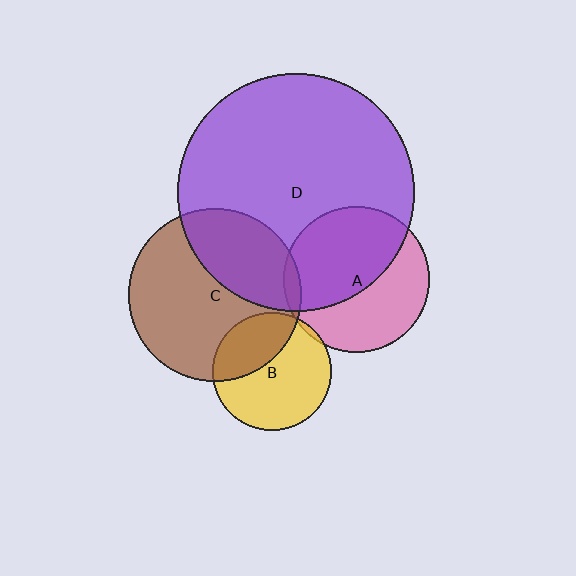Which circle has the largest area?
Circle D (purple).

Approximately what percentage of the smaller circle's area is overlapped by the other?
Approximately 5%.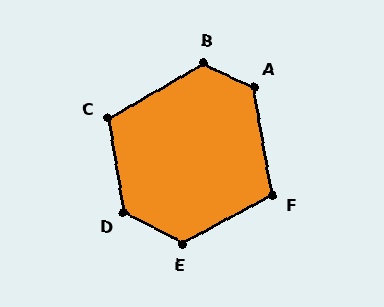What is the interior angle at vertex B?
Approximately 125 degrees (obtuse).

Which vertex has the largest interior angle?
D, at approximately 127 degrees.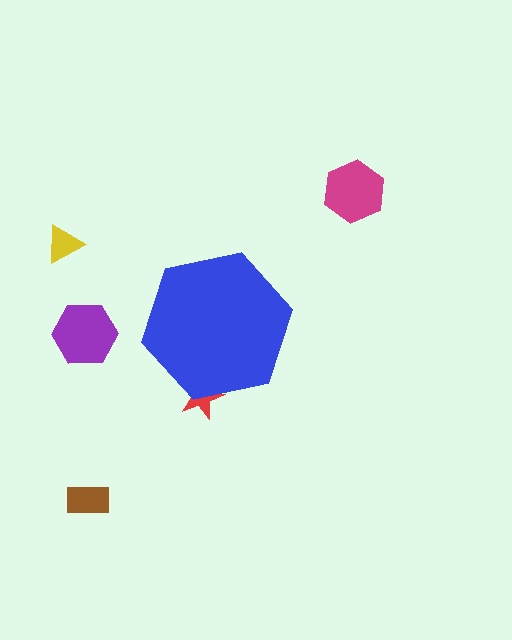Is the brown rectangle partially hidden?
No, the brown rectangle is fully visible.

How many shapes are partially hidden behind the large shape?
1 shape is partially hidden.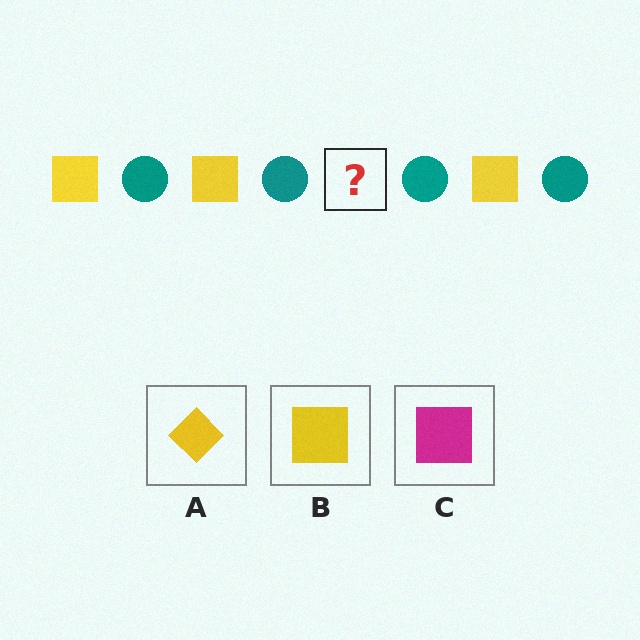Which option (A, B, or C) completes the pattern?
B.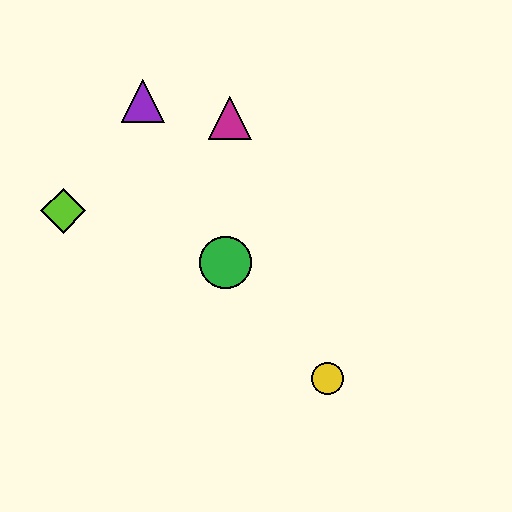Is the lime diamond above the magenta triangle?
No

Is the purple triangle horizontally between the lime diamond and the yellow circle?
Yes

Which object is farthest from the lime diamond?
The yellow circle is farthest from the lime diamond.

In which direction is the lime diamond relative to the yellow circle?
The lime diamond is to the left of the yellow circle.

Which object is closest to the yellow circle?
The green circle is closest to the yellow circle.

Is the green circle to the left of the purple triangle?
No